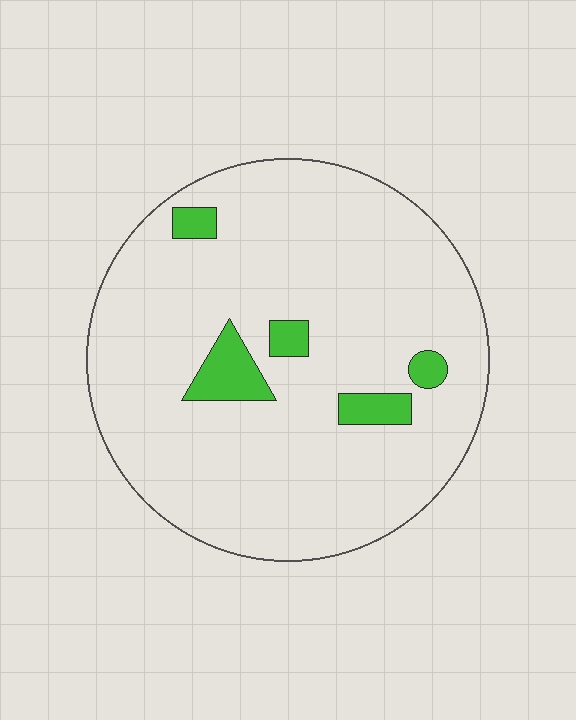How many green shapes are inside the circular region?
5.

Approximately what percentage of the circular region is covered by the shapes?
Approximately 10%.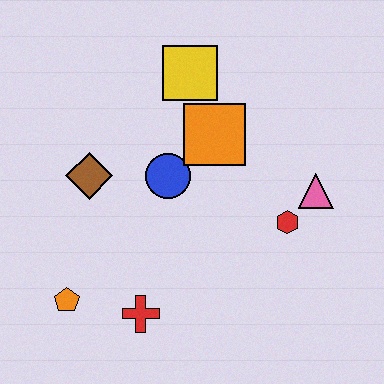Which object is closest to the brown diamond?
The blue circle is closest to the brown diamond.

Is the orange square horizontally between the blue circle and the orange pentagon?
No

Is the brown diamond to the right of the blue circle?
No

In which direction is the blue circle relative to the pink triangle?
The blue circle is to the left of the pink triangle.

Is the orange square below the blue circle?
No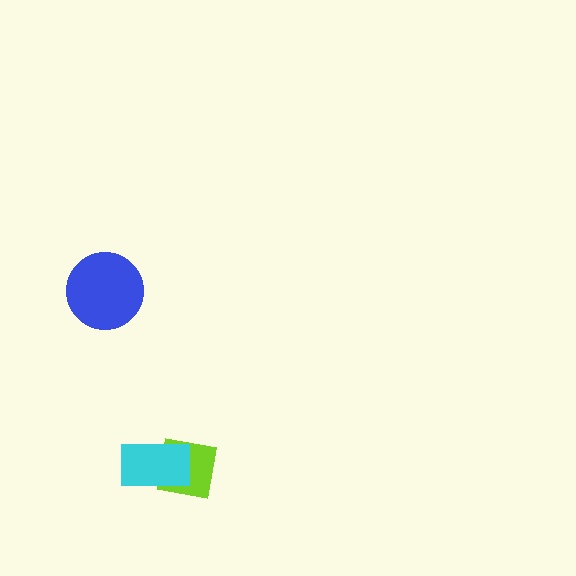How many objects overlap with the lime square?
1 object overlaps with the lime square.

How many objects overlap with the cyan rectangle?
1 object overlaps with the cyan rectangle.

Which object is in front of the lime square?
The cyan rectangle is in front of the lime square.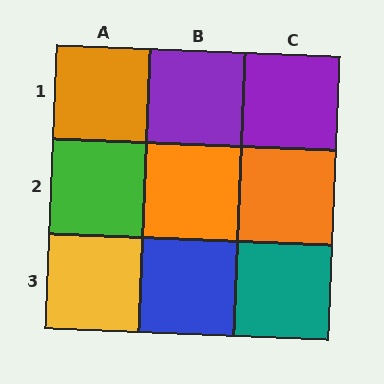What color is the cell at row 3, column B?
Blue.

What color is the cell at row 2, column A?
Green.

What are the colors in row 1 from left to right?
Orange, purple, purple.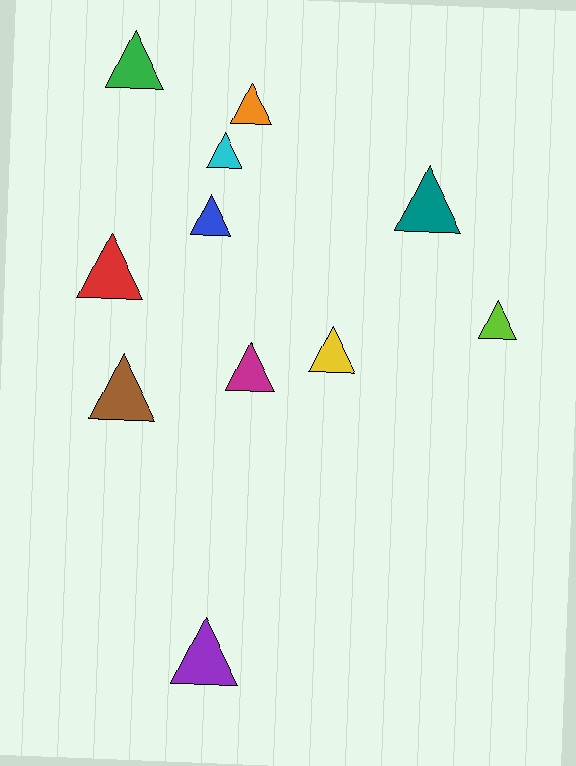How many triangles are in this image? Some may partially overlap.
There are 11 triangles.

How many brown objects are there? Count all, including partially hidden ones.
There is 1 brown object.